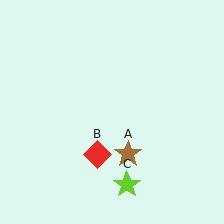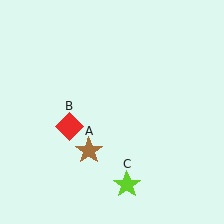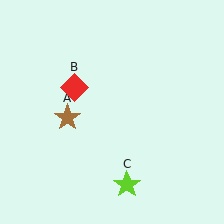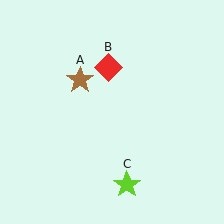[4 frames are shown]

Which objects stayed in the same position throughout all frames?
Lime star (object C) remained stationary.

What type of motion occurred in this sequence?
The brown star (object A), red diamond (object B) rotated clockwise around the center of the scene.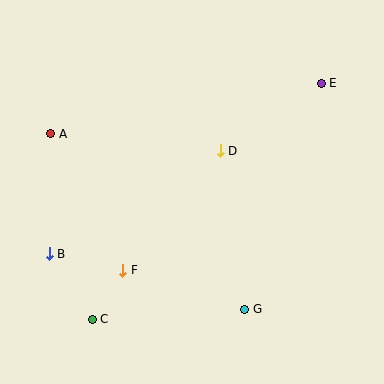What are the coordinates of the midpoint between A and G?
The midpoint between A and G is at (148, 221).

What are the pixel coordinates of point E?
Point E is at (321, 83).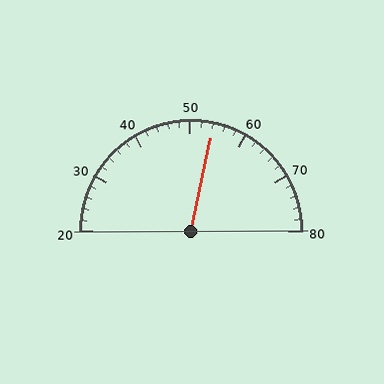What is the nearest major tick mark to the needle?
The nearest major tick mark is 50.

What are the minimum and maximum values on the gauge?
The gauge ranges from 20 to 80.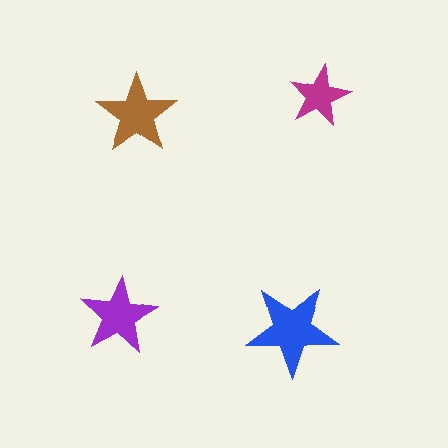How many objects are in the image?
There are 4 objects in the image.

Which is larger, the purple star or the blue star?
The blue one.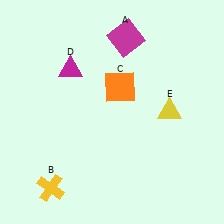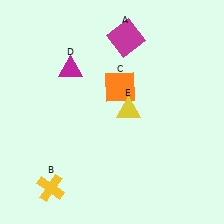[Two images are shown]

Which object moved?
The yellow triangle (E) moved left.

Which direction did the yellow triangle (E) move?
The yellow triangle (E) moved left.